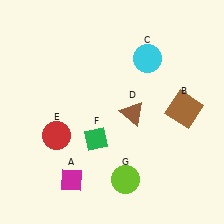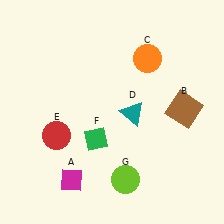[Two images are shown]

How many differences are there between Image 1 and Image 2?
There are 2 differences between the two images.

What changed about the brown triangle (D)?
In Image 1, D is brown. In Image 2, it changed to teal.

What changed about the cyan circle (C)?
In Image 1, C is cyan. In Image 2, it changed to orange.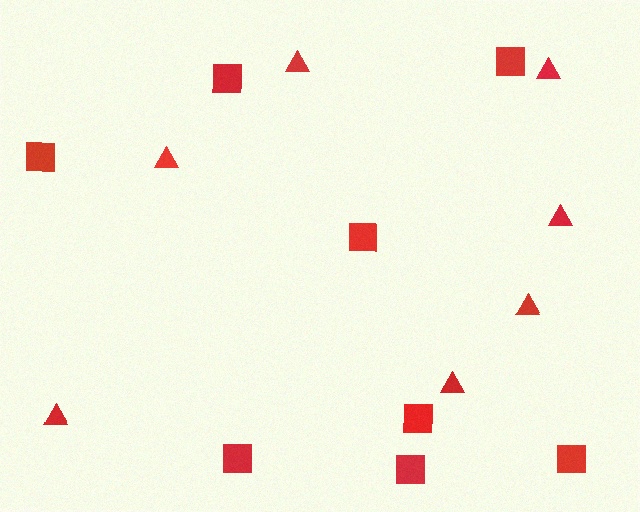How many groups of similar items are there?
There are 2 groups: one group of squares (8) and one group of triangles (7).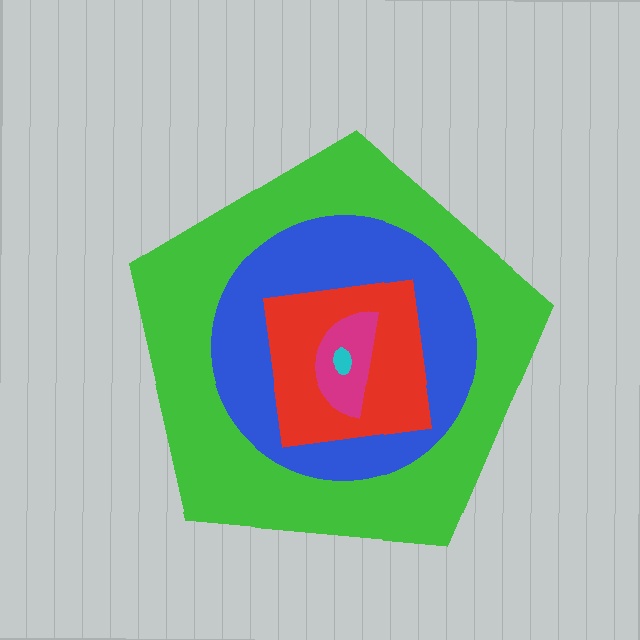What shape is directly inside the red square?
The magenta semicircle.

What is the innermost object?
The cyan ellipse.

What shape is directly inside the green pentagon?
The blue circle.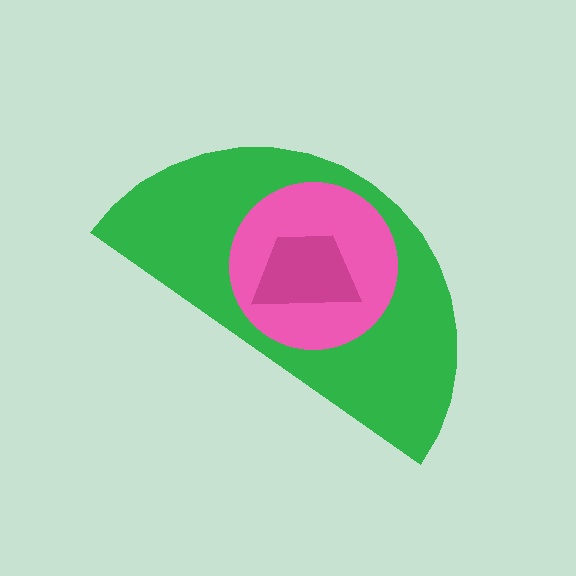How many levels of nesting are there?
3.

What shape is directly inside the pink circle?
The magenta trapezoid.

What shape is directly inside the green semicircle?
The pink circle.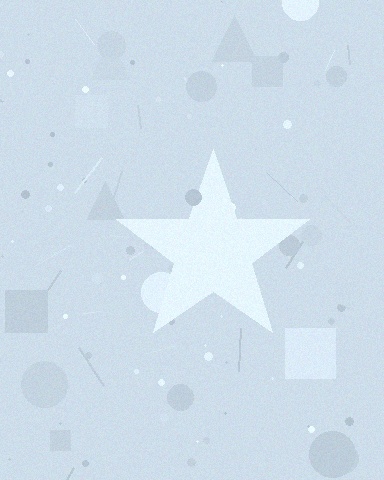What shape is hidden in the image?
A star is hidden in the image.